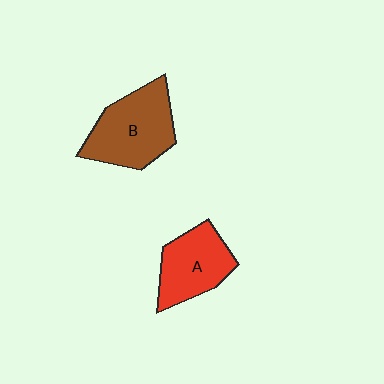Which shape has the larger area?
Shape B (brown).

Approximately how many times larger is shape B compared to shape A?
Approximately 1.3 times.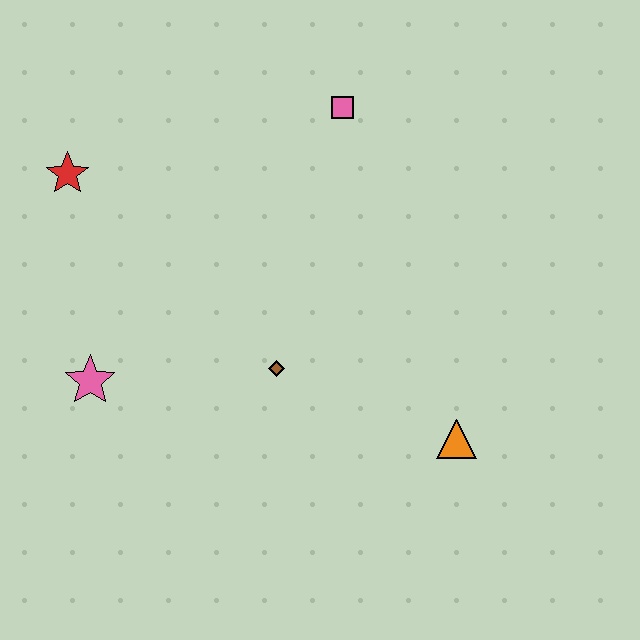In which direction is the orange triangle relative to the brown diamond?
The orange triangle is to the right of the brown diamond.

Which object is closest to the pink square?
The brown diamond is closest to the pink square.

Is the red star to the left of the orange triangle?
Yes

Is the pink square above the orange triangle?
Yes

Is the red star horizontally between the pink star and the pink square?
No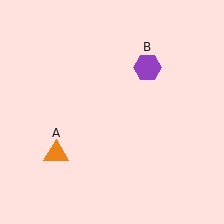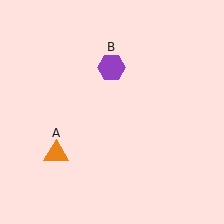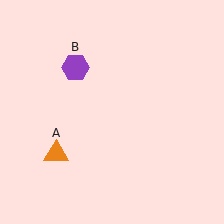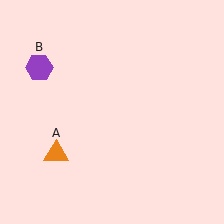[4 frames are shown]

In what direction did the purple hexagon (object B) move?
The purple hexagon (object B) moved left.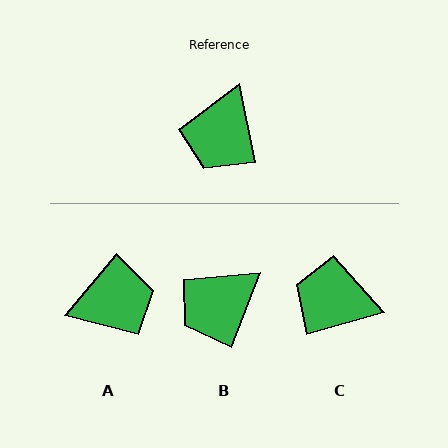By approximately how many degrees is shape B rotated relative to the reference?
Approximately 32 degrees clockwise.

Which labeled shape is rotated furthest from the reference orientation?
A, about 128 degrees away.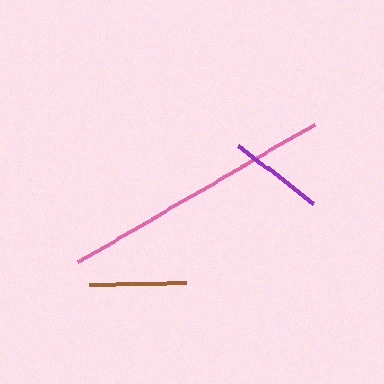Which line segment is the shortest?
The purple line is the shortest at approximately 95 pixels.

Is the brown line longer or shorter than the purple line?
The brown line is longer than the purple line.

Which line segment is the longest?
The pink line is the longest at approximately 274 pixels.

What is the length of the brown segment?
The brown segment is approximately 97 pixels long.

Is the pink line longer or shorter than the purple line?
The pink line is longer than the purple line.